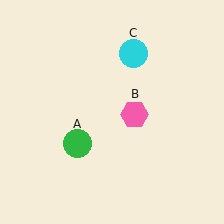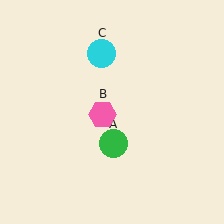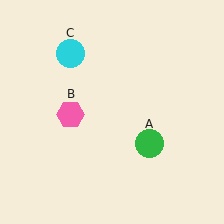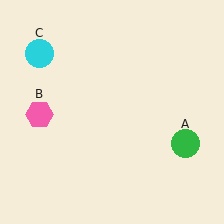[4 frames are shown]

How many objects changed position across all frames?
3 objects changed position: green circle (object A), pink hexagon (object B), cyan circle (object C).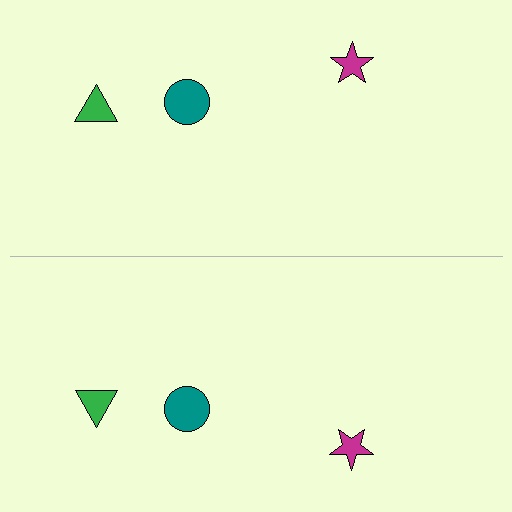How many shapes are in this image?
There are 6 shapes in this image.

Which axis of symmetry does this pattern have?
The pattern has a horizontal axis of symmetry running through the center of the image.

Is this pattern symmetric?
Yes, this pattern has bilateral (reflection) symmetry.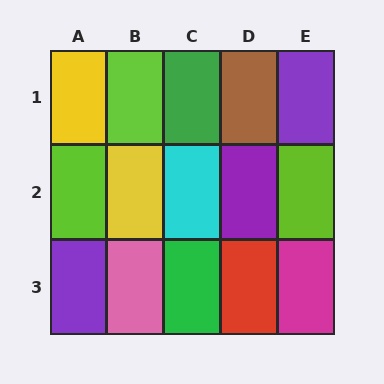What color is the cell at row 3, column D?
Red.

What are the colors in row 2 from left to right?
Lime, yellow, cyan, purple, lime.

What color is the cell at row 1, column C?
Green.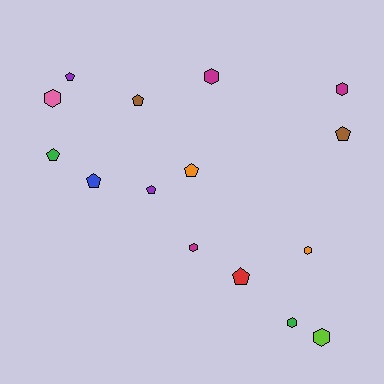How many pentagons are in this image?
There are 8 pentagons.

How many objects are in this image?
There are 15 objects.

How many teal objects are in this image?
There are no teal objects.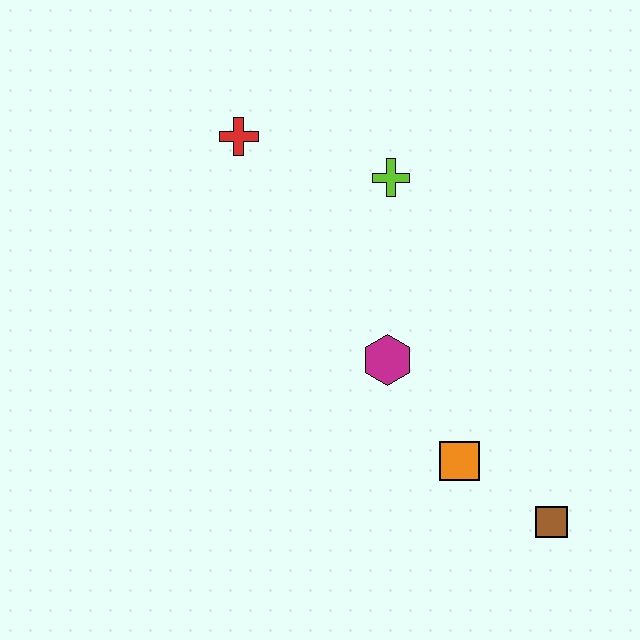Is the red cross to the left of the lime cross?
Yes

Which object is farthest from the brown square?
The red cross is farthest from the brown square.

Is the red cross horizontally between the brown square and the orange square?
No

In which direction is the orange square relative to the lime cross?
The orange square is below the lime cross.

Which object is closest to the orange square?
The brown square is closest to the orange square.